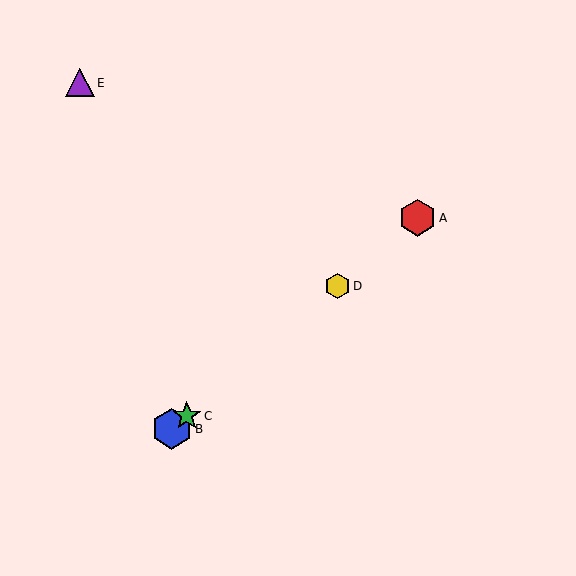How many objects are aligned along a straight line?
4 objects (A, B, C, D) are aligned along a straight line.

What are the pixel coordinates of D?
Object D is at (338, 286).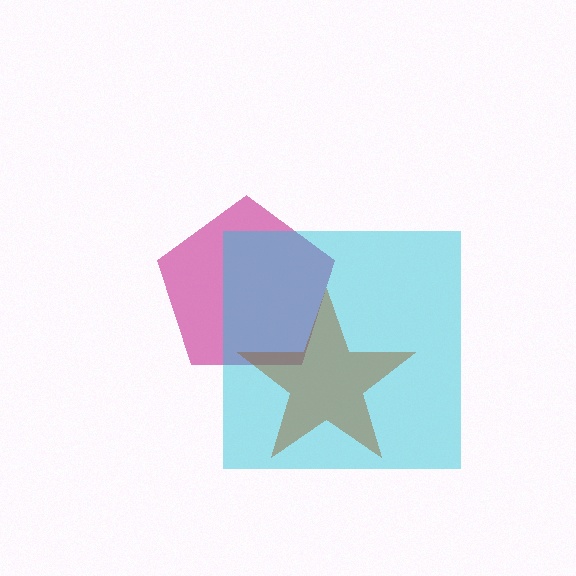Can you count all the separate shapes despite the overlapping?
Yes, there are 3 separate shapes.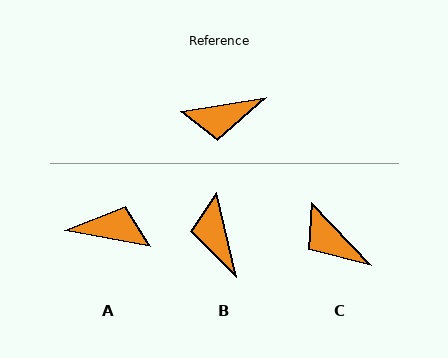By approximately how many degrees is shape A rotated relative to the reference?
Approximately 160 degrees counter-clockwise.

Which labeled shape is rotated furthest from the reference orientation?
A, about 160 degrees away.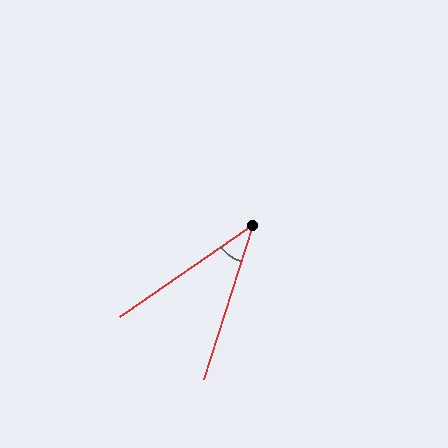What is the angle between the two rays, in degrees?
Approximately 38 degrees.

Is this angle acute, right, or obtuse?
It is acute.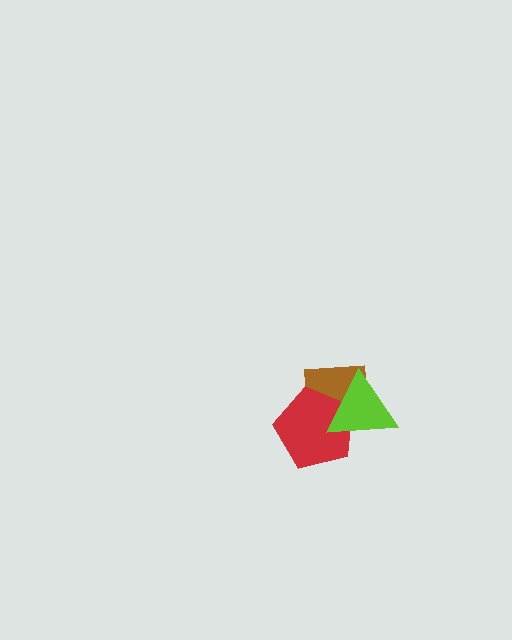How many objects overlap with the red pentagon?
2 objects overlap with the red pentagon.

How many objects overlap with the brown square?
2 objects overlap with the brown square.